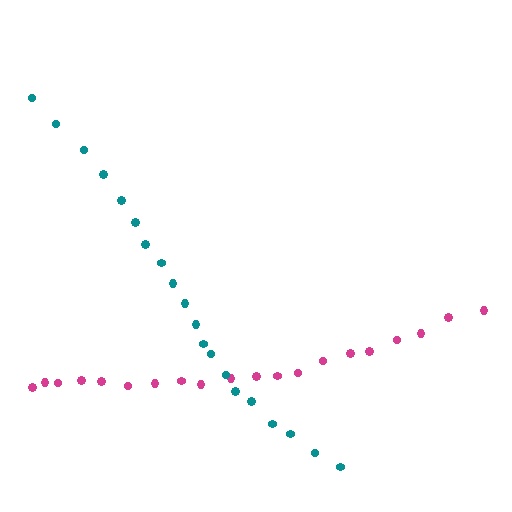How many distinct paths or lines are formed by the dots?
There are 2 distinct paths.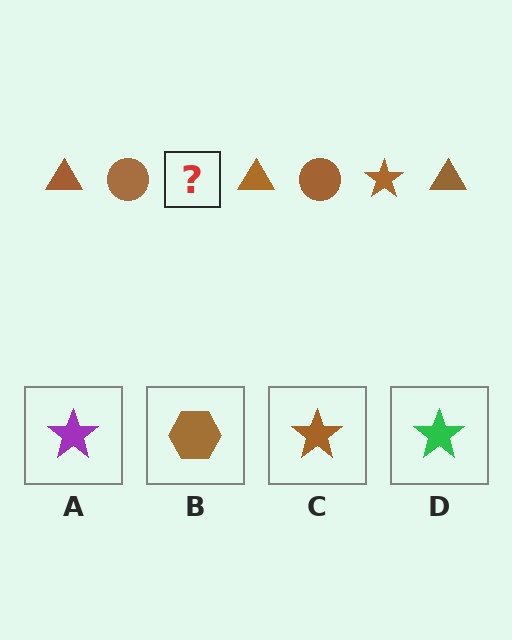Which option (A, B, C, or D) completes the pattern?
C.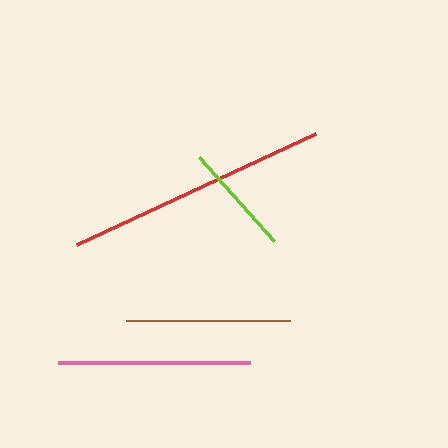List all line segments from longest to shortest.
From longest to shortest: red, pink, brown, lime.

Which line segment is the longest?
The red line is the longest at approximately 263 pixels.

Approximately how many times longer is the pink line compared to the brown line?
The pink line is approximately 1.2 times the length of the brown line.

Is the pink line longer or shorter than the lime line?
The pink line is longer than the lime line.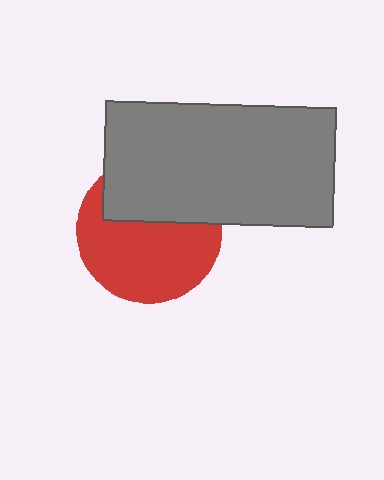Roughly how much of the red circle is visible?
About half of it is visible (roughly 62%).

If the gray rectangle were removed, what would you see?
You would see the complete red circle.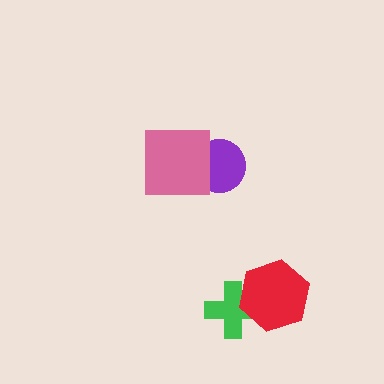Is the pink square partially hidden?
No, no other shape covers it.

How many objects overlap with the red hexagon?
1 object overlaps with the red hexagon.